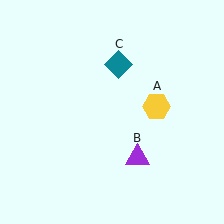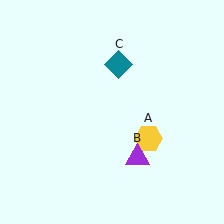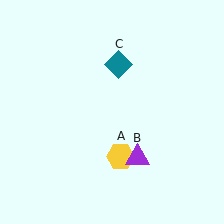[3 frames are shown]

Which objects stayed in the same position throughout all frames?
Purple triangle (object B) and teal diamond (object C) remained stationary.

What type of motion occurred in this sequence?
The yellow hexagon (object A) rotated clockwise around the center of the scene.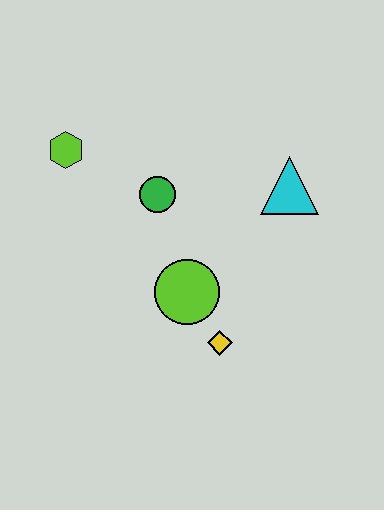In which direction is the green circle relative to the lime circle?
The green circle is above the lime circle.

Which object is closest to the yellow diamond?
The lime circle is closest to the yellow diamond.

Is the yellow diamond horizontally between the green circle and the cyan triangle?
Yes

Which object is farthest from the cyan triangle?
The lime hexagon is farthest from the cyan triangle.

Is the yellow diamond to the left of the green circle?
No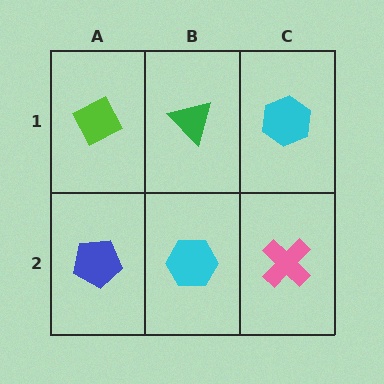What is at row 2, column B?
A cyan hexagon.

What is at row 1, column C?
A cyan hexagon.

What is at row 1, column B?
A green triangle.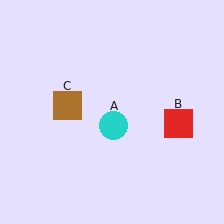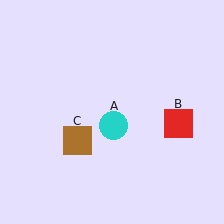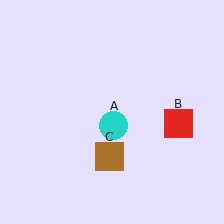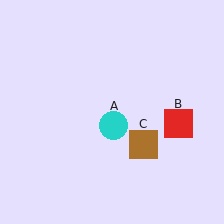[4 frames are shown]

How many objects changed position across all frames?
1 object changed position: brown square (object C).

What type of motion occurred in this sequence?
The brown square (object C) rotated counterclockwise around the center of the scene.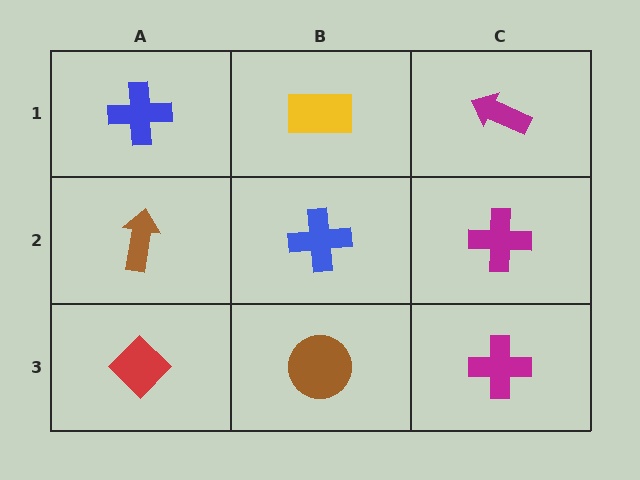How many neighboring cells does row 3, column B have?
3.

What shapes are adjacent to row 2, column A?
A blue cross (row 1, column A), a red diamond (row 3, column A), a blue cross (row 2, column B).